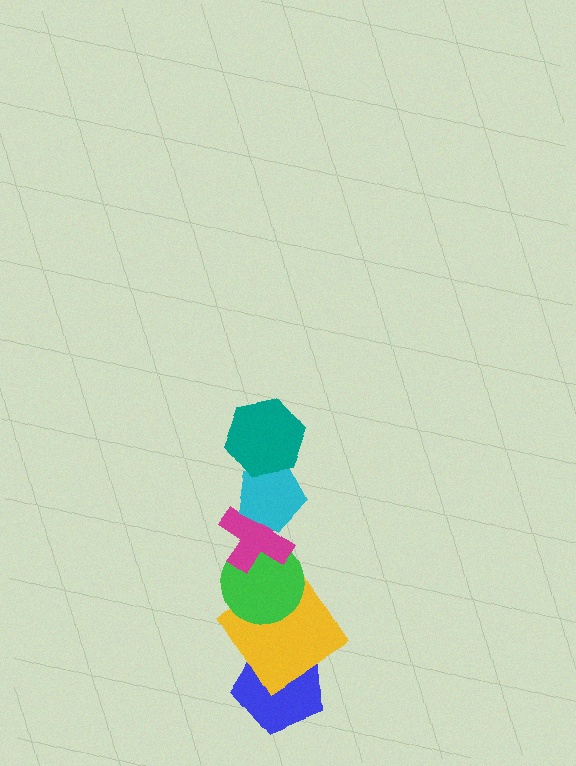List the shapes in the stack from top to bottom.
From top to bottom: the teal hexagon, the cyan pentagon, the magenta cross, the green circle, the yellow diamond, the blue pentagon.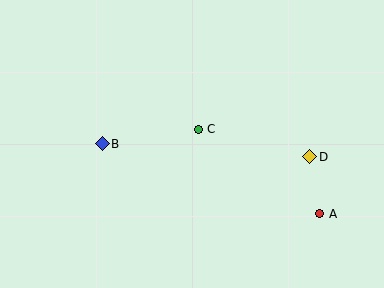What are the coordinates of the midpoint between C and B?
The midpoint between C and B is at (150, 136).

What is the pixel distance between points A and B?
The distance between A and B is 229 pixels.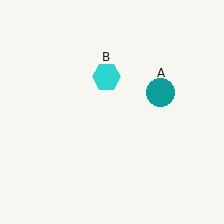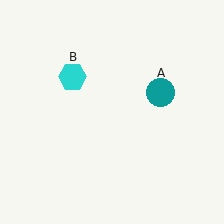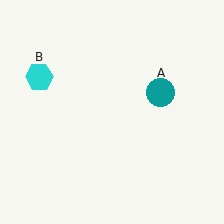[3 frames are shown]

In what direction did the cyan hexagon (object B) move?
The cyan hexagon (object B) moved left.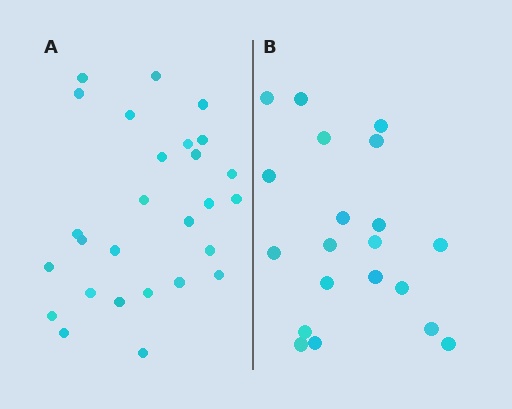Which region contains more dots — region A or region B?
Region A (the left region) has more dots.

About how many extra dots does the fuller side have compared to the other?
Region A has roughly 8 or so more dots than region B.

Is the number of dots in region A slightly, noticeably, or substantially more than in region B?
Region A has noticeably more, but not dramatically so. The ratio is roughly 1.4 to 1.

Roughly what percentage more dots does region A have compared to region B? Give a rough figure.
About 35% more.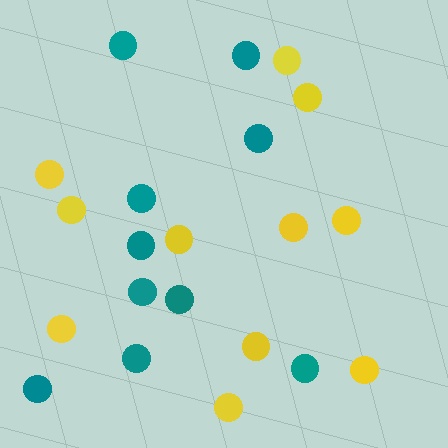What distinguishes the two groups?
There are 2 groups: one group of yellow circles (11) and one group of teal circles (10).